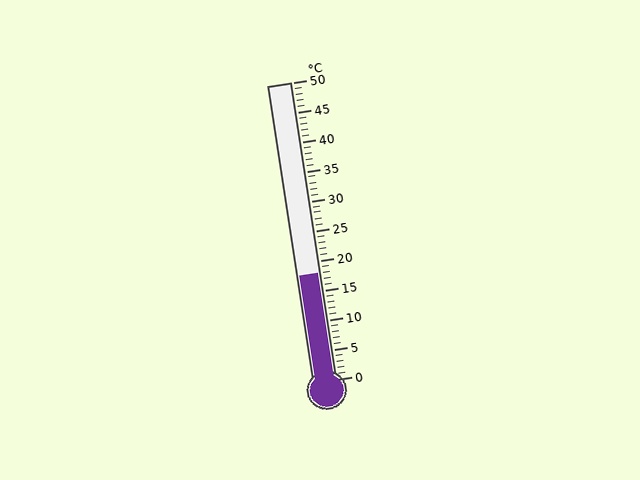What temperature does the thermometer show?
The thermometer shows approximately 18°C.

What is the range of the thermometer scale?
The thermometer scale ranges from 0°C to 50°C.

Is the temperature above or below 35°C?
The temperature is below 35°C.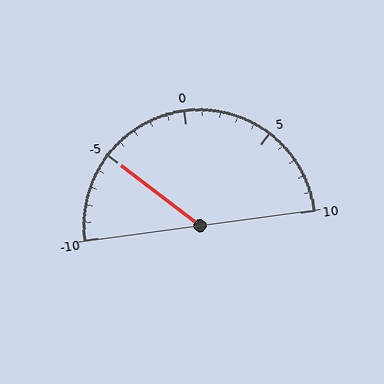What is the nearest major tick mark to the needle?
The nearest major tick mark is -5.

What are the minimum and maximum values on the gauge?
The gauge ranges from -10 to 10.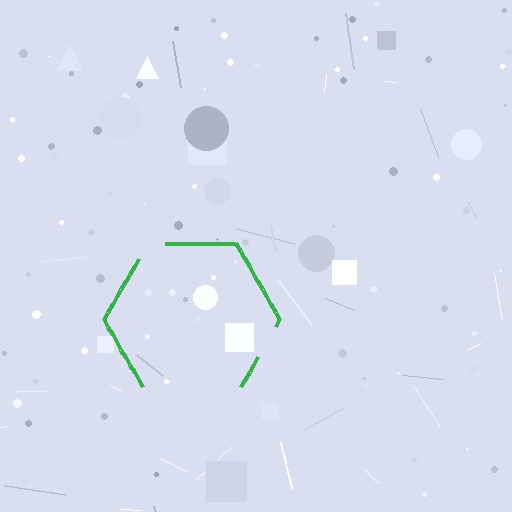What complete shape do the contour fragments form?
The contour fragments form a hexagon.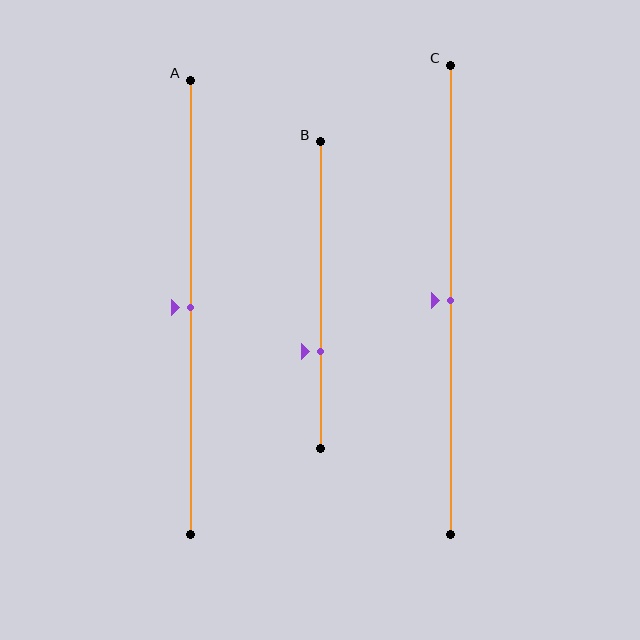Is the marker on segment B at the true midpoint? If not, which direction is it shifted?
No, the marker on segment B is shifted downward by about 18% of the segment length.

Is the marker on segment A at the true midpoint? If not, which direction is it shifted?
Yes, the marker on segment A is at the true midpoint.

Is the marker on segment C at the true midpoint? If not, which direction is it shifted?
Yes, the marker on segment C is at the true midpoint.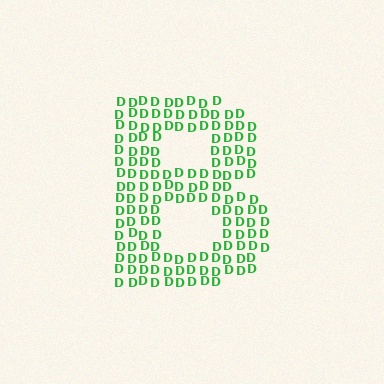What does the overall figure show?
The overall figure shows the letter B.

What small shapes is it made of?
It is made of small letter D's.